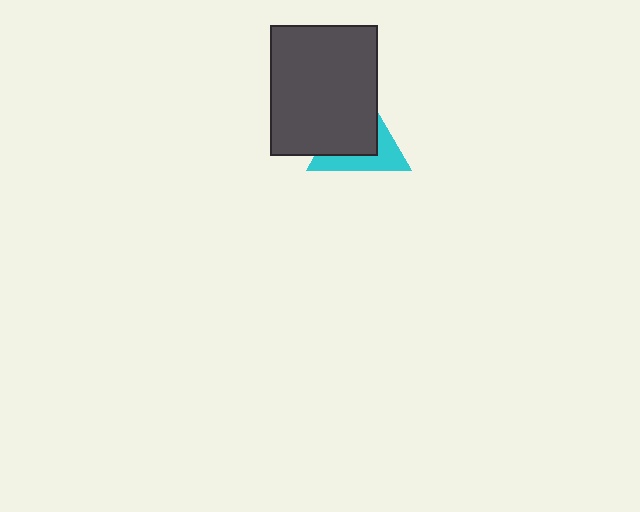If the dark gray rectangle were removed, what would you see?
You would see the complete cyan triangle.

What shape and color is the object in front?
The object in front is a dark gray rectangle.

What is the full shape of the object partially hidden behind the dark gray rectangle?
The partially hidden object is a cyan triangle.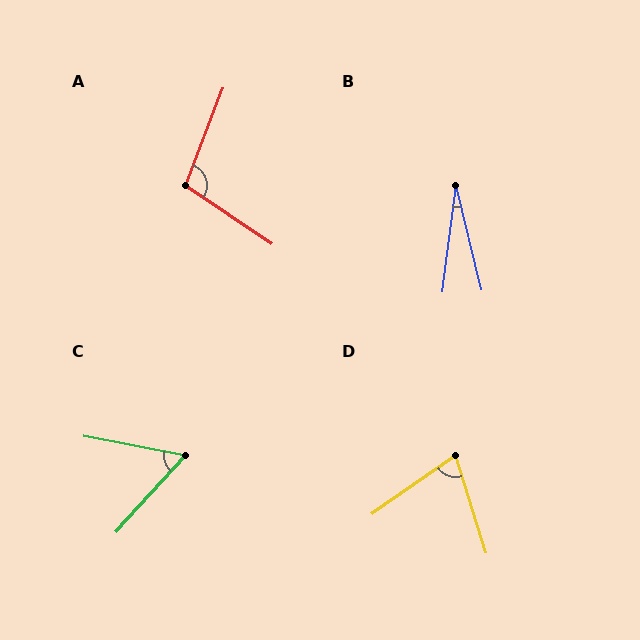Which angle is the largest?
A, at approximately 103 degrees.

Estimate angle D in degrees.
Approximately 73 degrees.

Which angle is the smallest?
B, at approximately 21 degrees.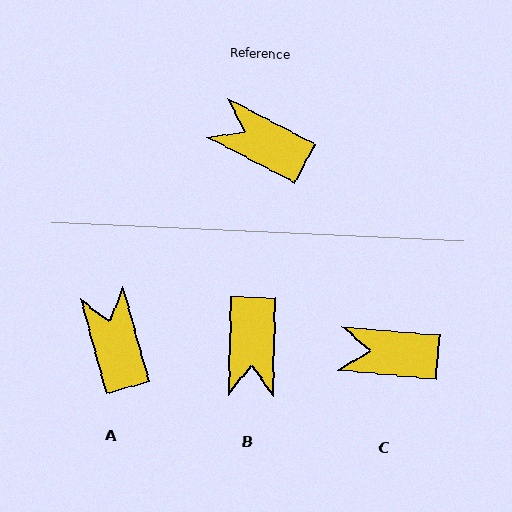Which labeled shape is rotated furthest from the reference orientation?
B, about 116 degrees away.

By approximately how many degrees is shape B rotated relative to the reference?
Approximately 116 degrees counter-clockwise.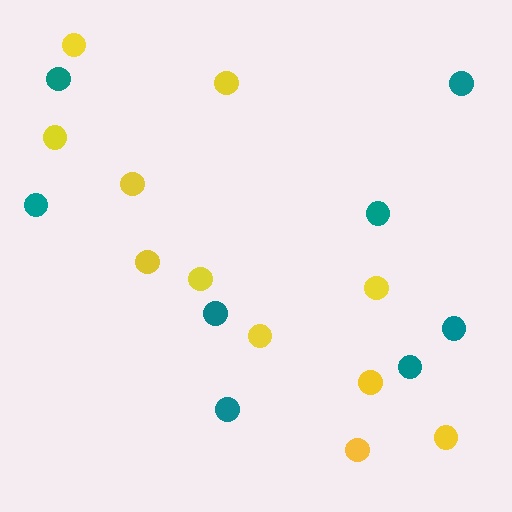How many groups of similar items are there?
There are 2 groups: one group of yellow circles (11) and one group of teal circles (8).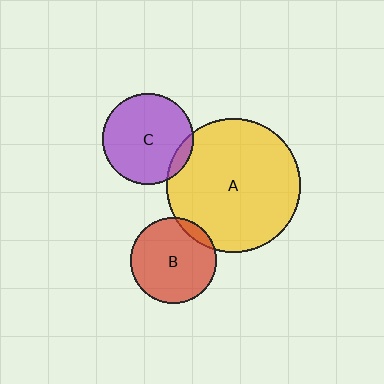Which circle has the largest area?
Circle A (yellow).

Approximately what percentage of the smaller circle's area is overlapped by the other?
Approximately 10%.